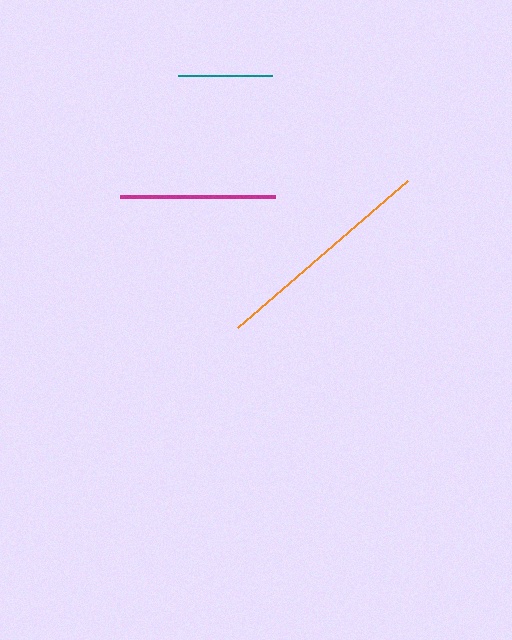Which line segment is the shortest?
The teal line is the shortest at approximately 94 pixels.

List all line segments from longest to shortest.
From longest to shortest: orange, magenta, teal.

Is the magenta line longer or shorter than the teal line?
The magenta line is longer than the teal line.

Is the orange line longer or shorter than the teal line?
The orange line is longer than the teal line.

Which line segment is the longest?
The orange line is the longest at approximately 225 pixels.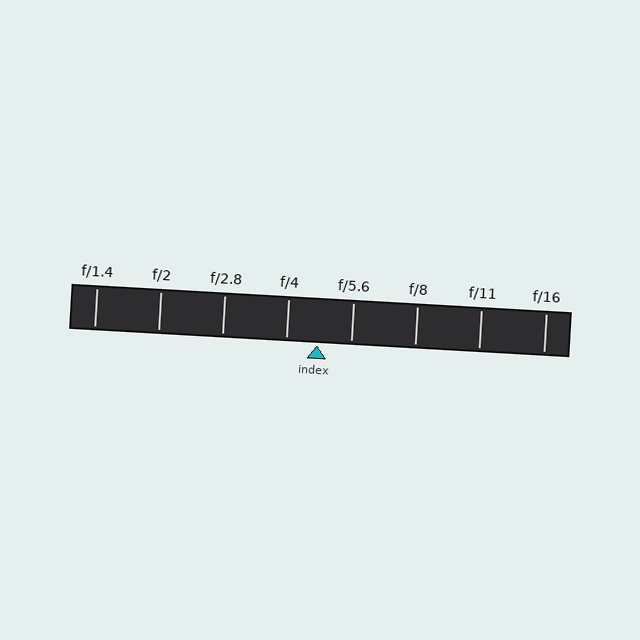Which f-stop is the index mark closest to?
The index mark is closest to f/4.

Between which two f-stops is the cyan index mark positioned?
The index mark is between f/4 and f/5.6.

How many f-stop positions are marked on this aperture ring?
There are 8 f-stop positions marked.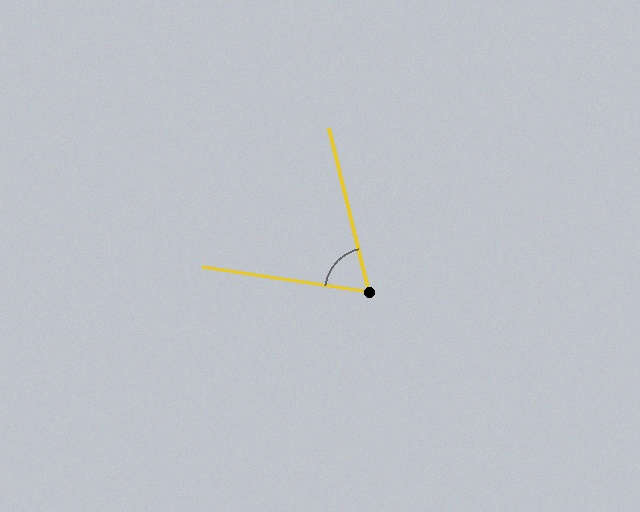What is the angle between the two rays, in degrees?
Approximately 68 degrees.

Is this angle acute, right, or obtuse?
It is acute.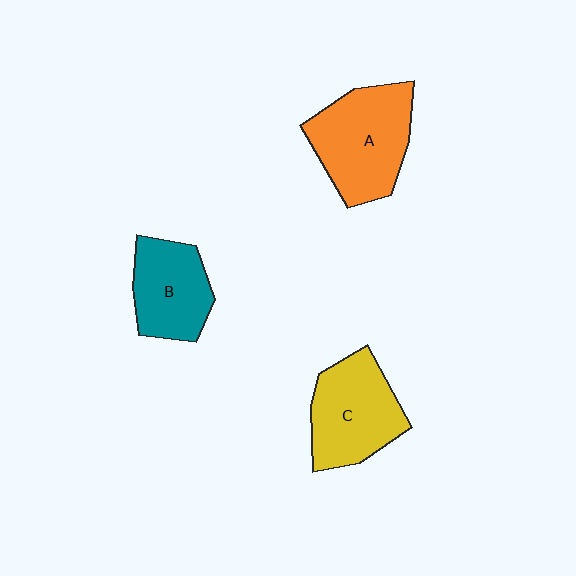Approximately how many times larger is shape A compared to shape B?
Approximately 1.4 times.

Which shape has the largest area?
Shape A (orange).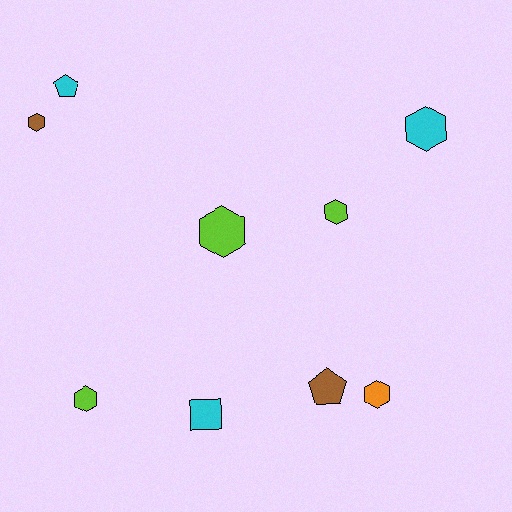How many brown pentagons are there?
There is 1 brown pentagon.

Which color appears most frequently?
Cyan, with 3 objects.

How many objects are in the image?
There are 9 objects.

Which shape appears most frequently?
Hexagon, with 6 objects.